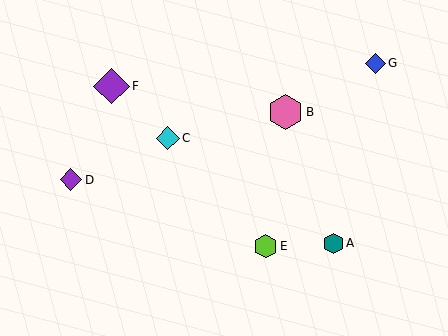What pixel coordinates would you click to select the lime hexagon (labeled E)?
Click at (266, 246) to select the lime hexagon E.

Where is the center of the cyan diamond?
The center of the cyan diamond is at (168, 138).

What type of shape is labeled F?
Shape F is a purple diamond.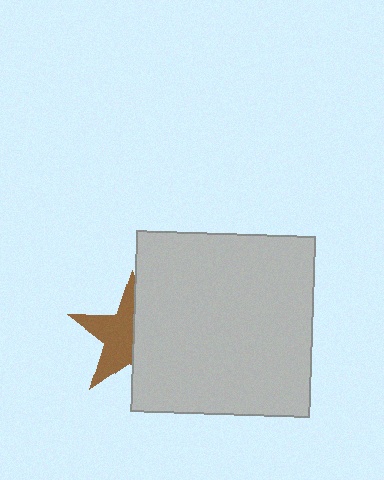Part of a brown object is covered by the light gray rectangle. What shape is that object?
It is a star.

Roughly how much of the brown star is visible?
About half of it is visible (roughly 53%).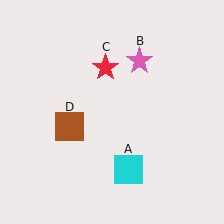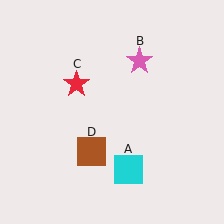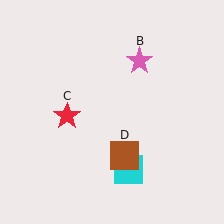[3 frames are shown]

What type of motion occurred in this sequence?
The red star (object C), brown square (object D) rotated counterclockwise around the center of the scene.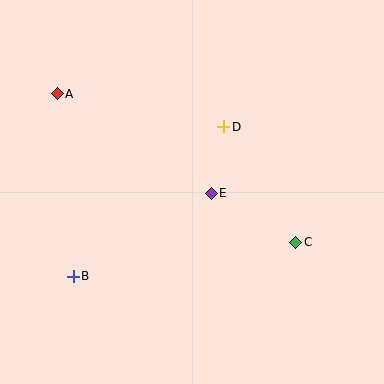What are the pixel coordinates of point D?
Point D is at (224, 127).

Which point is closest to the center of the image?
Point E at (211, 193) is closest to the center.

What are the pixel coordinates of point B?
Point B is at (73, 276).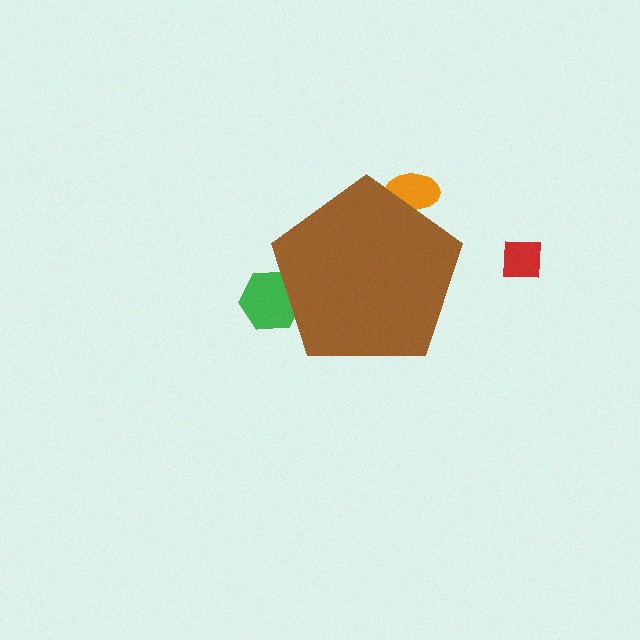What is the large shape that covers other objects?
A brown pentagon.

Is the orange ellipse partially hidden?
Yes, the orange ellipse is partially hidden behind the brown pentagon.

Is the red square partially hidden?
No, the red square is fully visible.